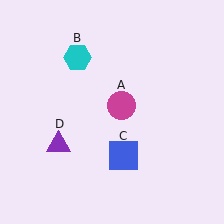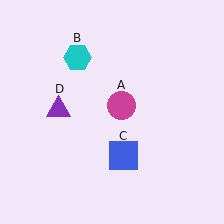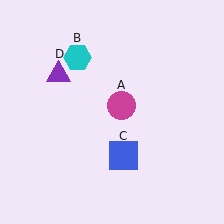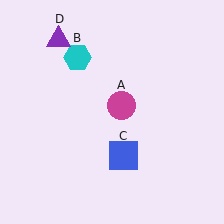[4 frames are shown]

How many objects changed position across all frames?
1 object changed position: purple triangle (object D).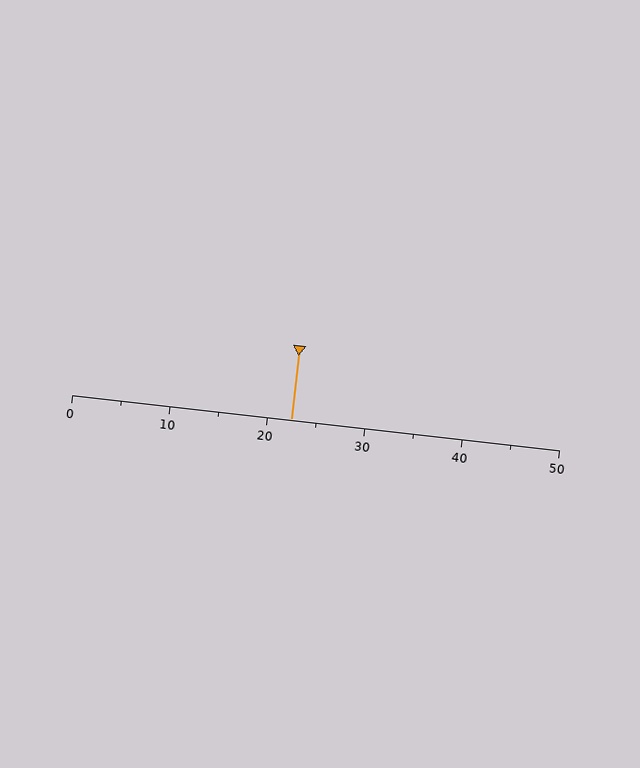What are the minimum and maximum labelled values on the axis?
The axis runs from 0 to 50.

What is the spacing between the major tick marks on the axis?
The major ticks are spaced 10 apart.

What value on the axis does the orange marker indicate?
The marker indicates approximately 22.5.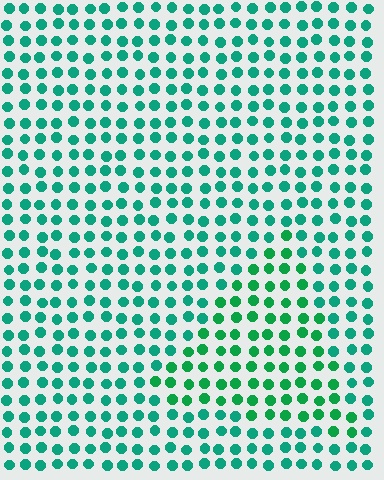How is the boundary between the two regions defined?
The boundary is defined purely by a slight shift in hue (about 23 degrees). Spacing, size, and orientation are identical on both sides.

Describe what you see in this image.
The image is filled with small teal elements in a uniform arrangement. A triangle-shaped region is visible where the elements are tinted to a slightly different hue, forming a subtle color boundary.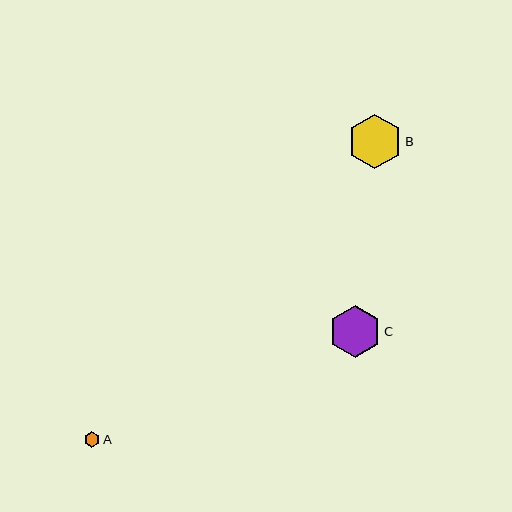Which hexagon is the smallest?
Hexagon A is the smallest with a size of approximately 15 pixels.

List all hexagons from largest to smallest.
From largest to smallest: B, C, A.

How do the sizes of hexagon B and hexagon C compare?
Hexagon B and hexagon C are approximately the same size.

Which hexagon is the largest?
Hexagon B is the largest with a size of approximately 54 pixels.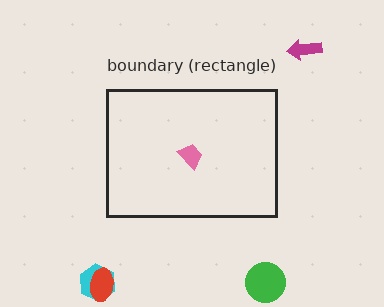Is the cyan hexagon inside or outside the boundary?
Outside.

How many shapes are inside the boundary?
1 inside, 4 outside.